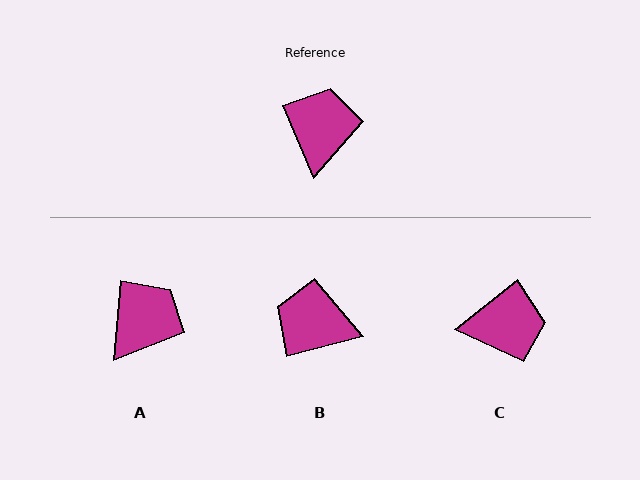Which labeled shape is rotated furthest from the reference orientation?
B, about 81 degrees away.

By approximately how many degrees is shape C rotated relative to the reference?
Approximately 75 degrees clockwise.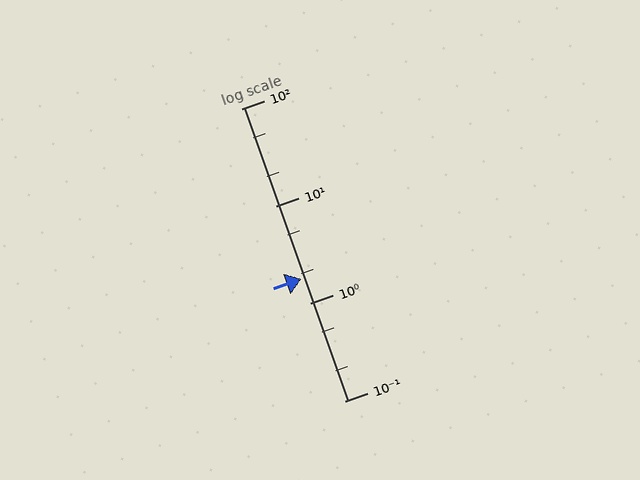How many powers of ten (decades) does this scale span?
The scale spans 3 decades, from 0.1 to 100.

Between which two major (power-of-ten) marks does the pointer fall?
The pointer is between 1 and 10.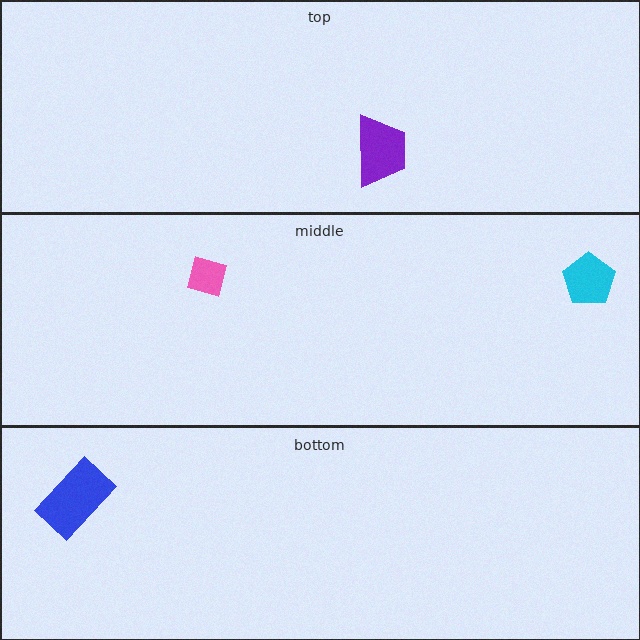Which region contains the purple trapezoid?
The top region.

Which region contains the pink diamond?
The middle region.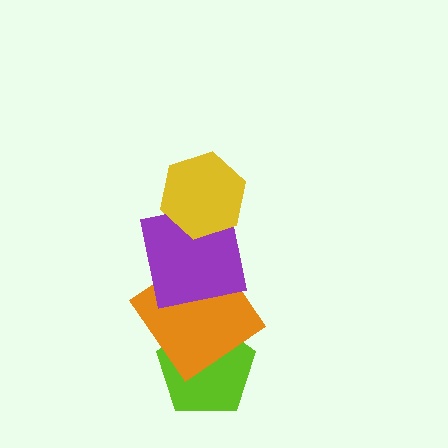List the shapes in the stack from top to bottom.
From top to bottom: the yellow hexagon, the purple square, the orange diamond, the lime pentagon.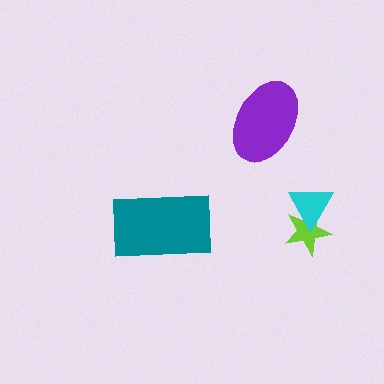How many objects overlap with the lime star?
1 object overlaps with the lime star.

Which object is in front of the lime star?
The cyan triangle is in front of the lime star.